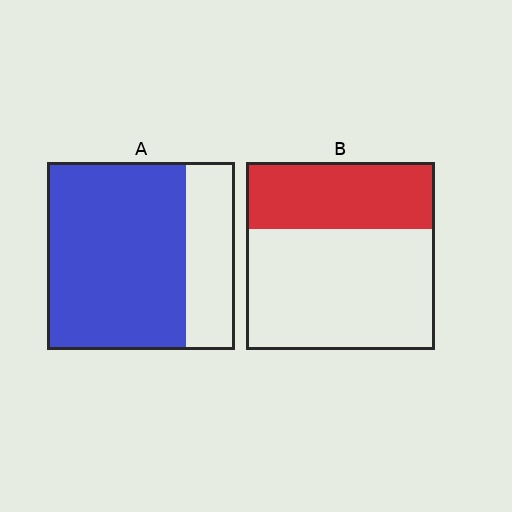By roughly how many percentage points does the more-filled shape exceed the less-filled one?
By roughly 40 percentage points (A over B).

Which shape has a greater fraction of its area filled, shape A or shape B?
Shape A.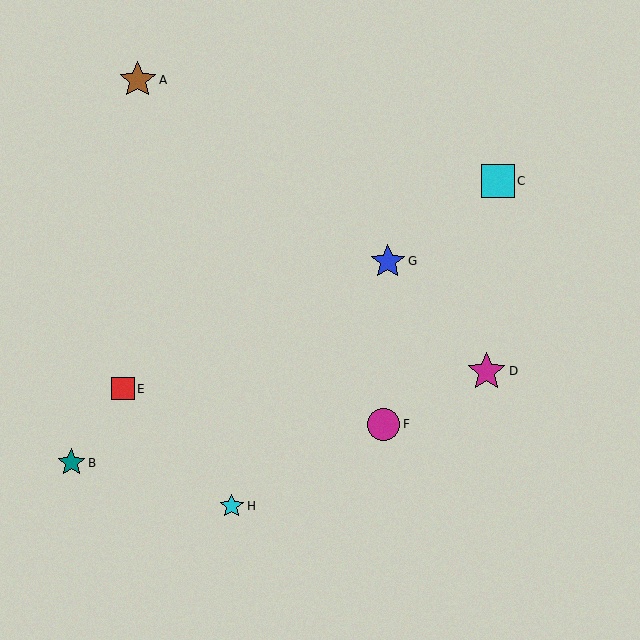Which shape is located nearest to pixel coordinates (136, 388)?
The red square (labeled E) at (123, 389) is nearest to that location.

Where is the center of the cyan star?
The center of the cyan star is at (232, 506).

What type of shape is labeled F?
Shape F is a magenta circle.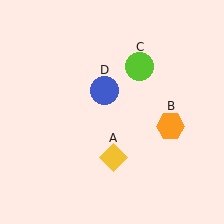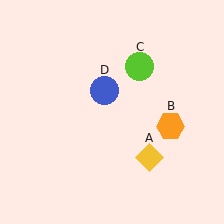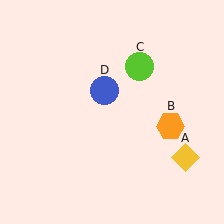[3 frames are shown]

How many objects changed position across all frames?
1 object changed position: yellow diamond (object A).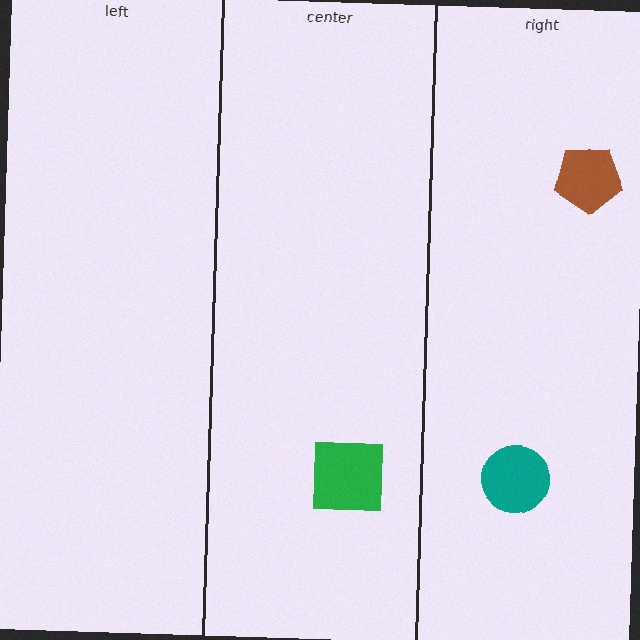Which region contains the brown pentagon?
The right region.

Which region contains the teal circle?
The right region.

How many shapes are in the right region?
2.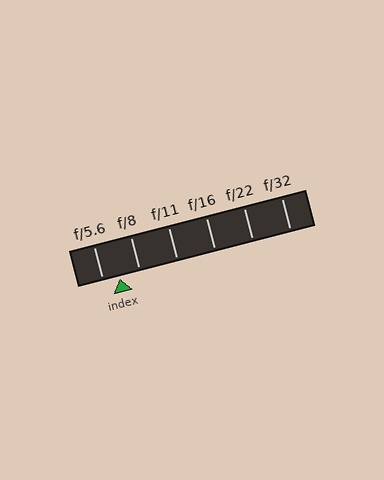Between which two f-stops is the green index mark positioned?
The index mark is between f/5.6 and f/8.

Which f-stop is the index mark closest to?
The index mark is closest to f/5.6.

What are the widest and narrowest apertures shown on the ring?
The widest aperture shown is f/5.6 and the narrowest is f/32.